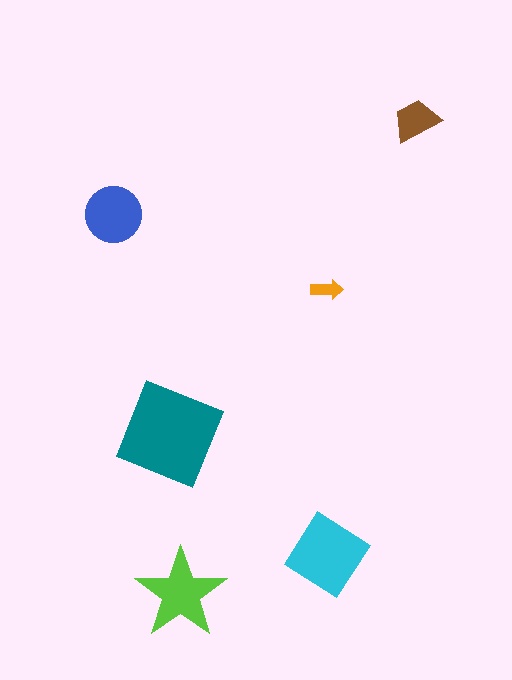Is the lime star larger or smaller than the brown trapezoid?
Larger.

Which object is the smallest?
The orange arrow.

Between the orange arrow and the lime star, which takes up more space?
The lime star.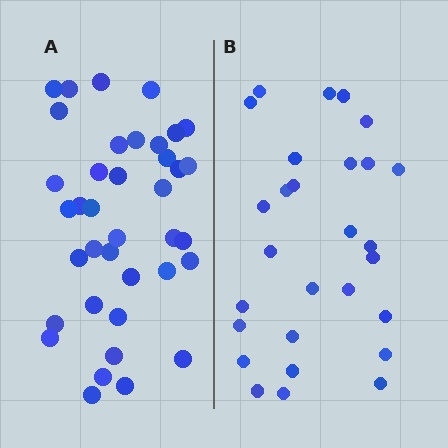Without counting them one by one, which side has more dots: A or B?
Region A (the left region) has more dots.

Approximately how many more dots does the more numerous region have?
Region A has roughly 10 or so more dots than region B.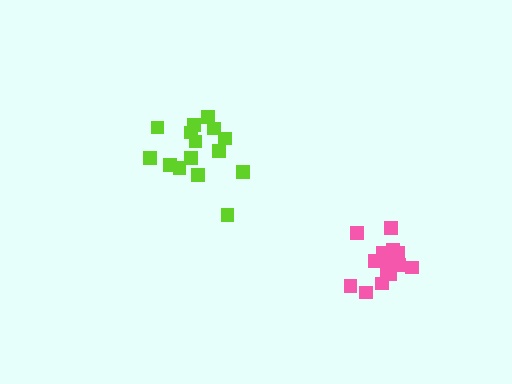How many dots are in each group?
Group 1: 14 dots, Group 2: 15 dots (29 total).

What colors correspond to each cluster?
The clusters are colored: pink, lime.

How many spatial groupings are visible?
There are 2 spatial groupings.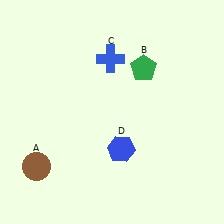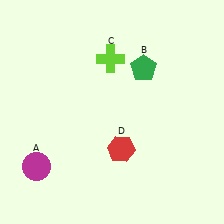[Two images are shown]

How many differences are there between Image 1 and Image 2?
There are 3 differences between the two images.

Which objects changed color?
A changed from brown to magenta. C changed from blue to lime. D changed from blue to red.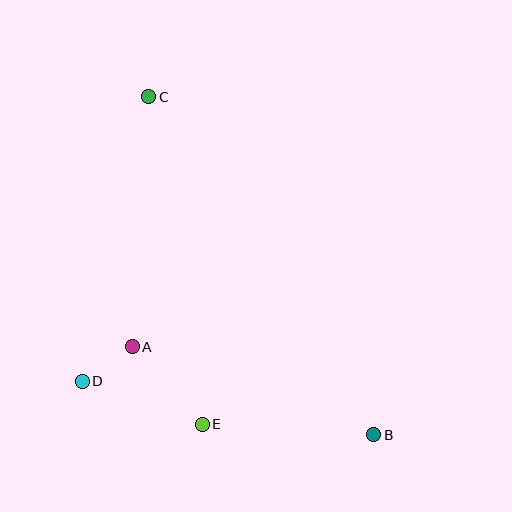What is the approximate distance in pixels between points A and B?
The distance between A and B is approximately 257 pixels.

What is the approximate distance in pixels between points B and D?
The distance between B and D is approximately 296 pixels.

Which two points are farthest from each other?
Points B and C are farthest from each other.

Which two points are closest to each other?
Points A and D are closest to each other.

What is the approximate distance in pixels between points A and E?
The distance between A and E is approximately 105 pixels.